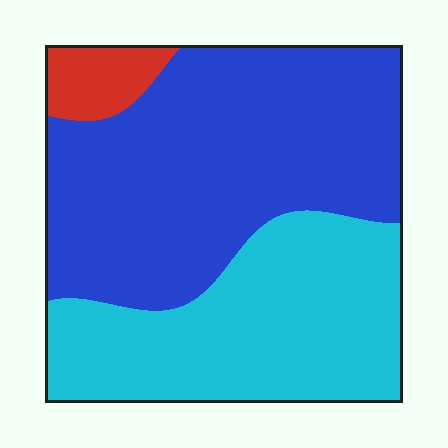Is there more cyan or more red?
Cyan.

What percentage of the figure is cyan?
Cyan takes up about two fifths (2/5) of the figure.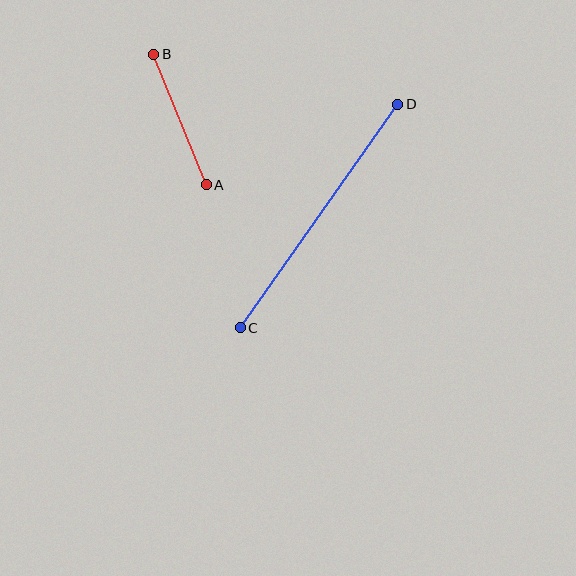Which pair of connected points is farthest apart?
Points C and D are farthest apart.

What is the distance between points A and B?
The distance is approximately 140 pixels.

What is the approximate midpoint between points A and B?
The midpoint is at approximately (180, 120) pixels.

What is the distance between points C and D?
The distance is approximately 273 pixels.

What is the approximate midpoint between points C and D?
The midpoint is at approximately (319, 216) pixels.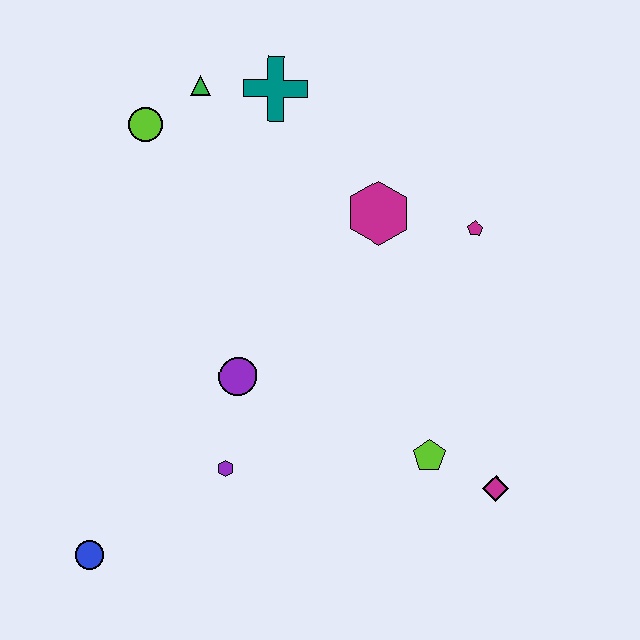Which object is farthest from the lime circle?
The magenta diamond is farthest from the lime circle.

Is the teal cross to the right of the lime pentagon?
No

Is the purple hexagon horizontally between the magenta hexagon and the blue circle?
Yes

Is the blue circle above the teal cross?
No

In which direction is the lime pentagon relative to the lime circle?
The lime pentagon is below the lime circle.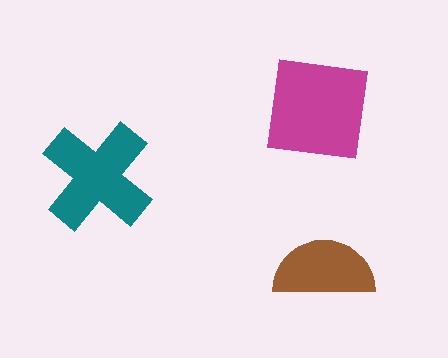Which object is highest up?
The magenta square is topmost.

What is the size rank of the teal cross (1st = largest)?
2nd.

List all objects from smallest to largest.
The brown semicircle, the teal cross, the magenta square.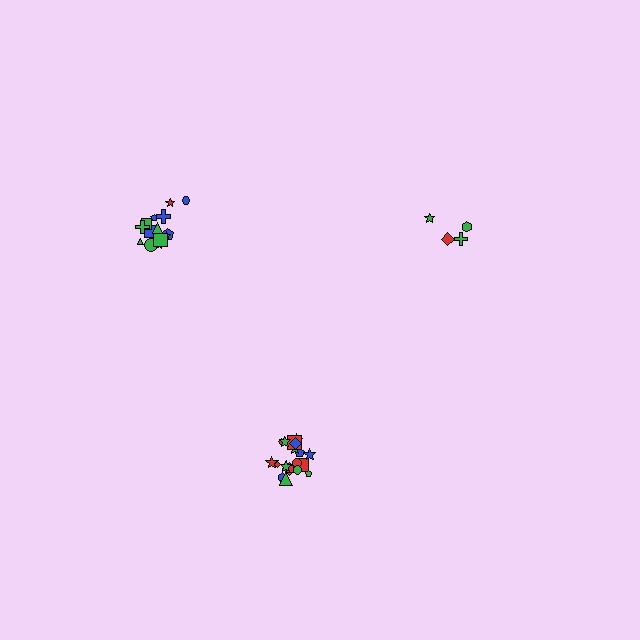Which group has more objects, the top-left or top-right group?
The top-left group.